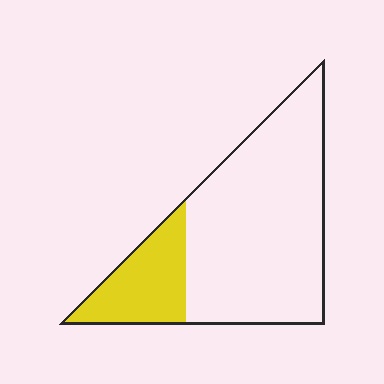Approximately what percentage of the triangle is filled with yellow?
Approximately 25%.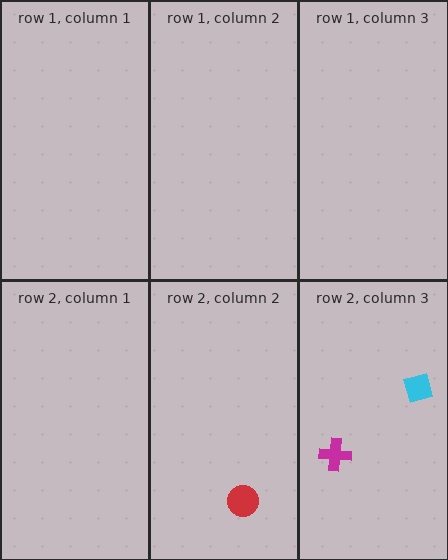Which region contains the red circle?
The row 2, column 2 region.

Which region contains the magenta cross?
The row 2, column 3 region.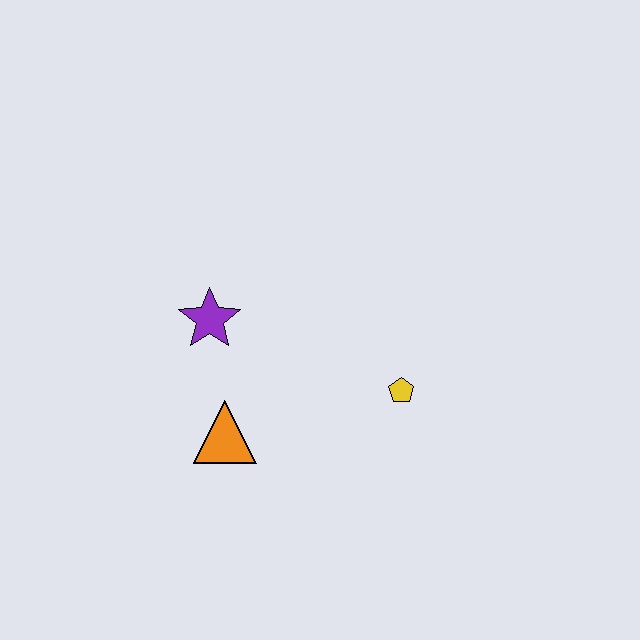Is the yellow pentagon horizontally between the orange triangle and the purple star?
No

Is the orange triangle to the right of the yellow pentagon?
No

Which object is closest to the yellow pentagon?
The orange triangle is closest to the yellow pentagon.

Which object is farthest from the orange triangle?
The yellow pentagon is farthest from the orange triangle.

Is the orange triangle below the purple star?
Yes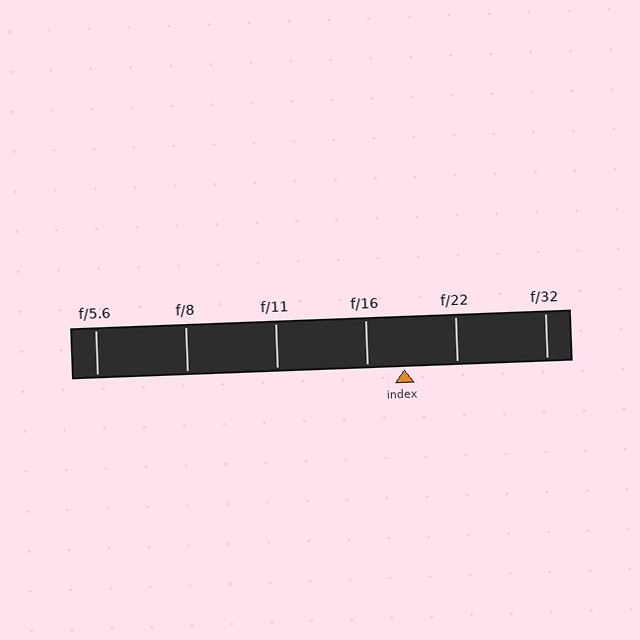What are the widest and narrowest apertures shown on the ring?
The widest aperture shown is f/5.6 and the narrowest is f/32.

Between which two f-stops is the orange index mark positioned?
The index mark is between f/16 and f/22.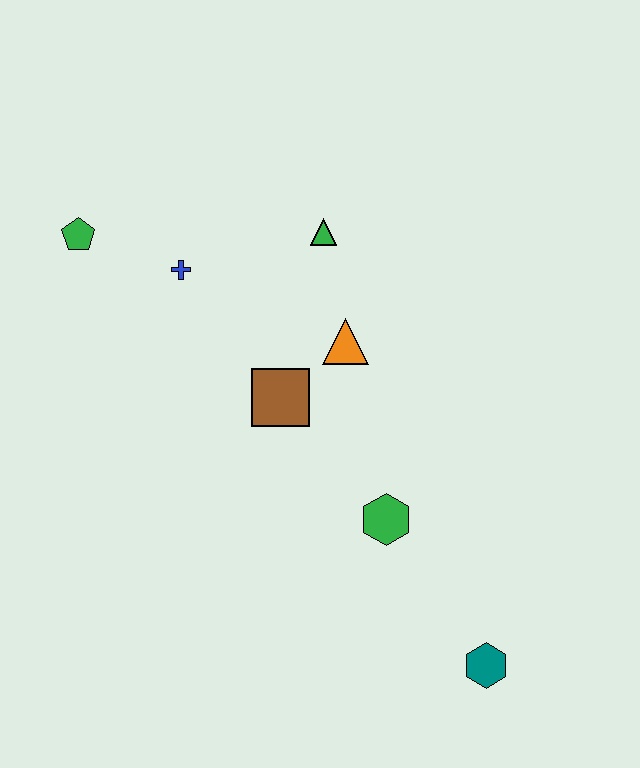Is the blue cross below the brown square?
No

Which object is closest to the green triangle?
The orange triangle is closest to the green triangle.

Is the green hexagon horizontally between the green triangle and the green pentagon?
No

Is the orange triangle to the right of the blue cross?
Yes